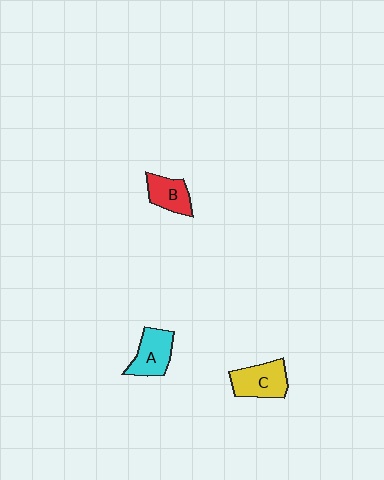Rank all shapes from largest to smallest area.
From largest to smallest: C (yellow), A (cyan), B (red).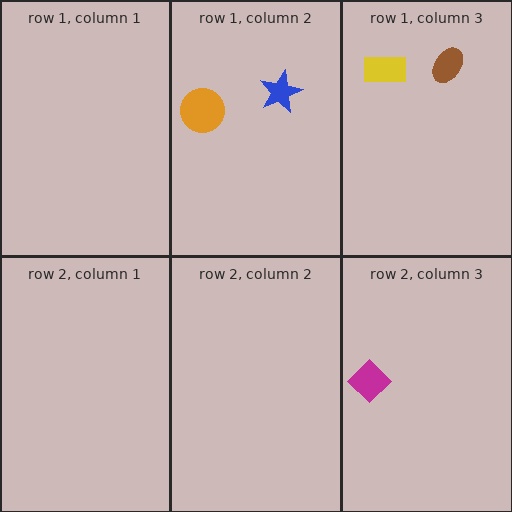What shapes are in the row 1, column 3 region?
The yellow rectangle, the brown ellipse.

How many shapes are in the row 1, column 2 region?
2.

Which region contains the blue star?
The row 1, column 2 region.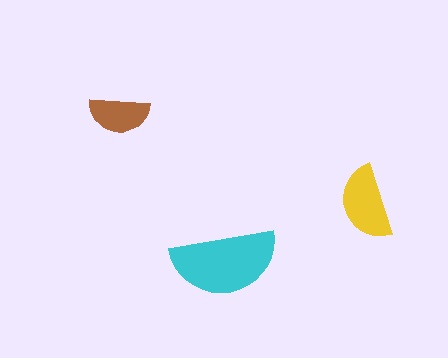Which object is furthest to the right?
The yellow semicircle is rightmost.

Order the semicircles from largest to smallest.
the cyan one, the yellow one, the brown one.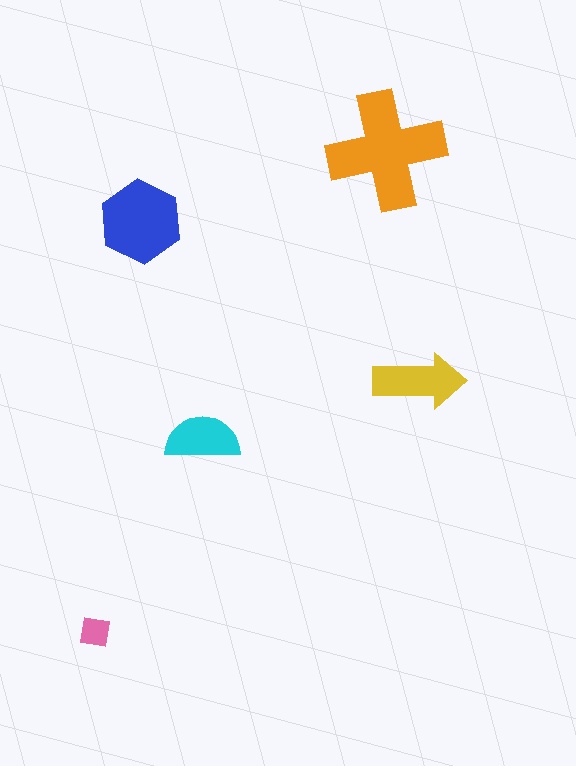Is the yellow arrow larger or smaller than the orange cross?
Smaller.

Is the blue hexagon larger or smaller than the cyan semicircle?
Larger.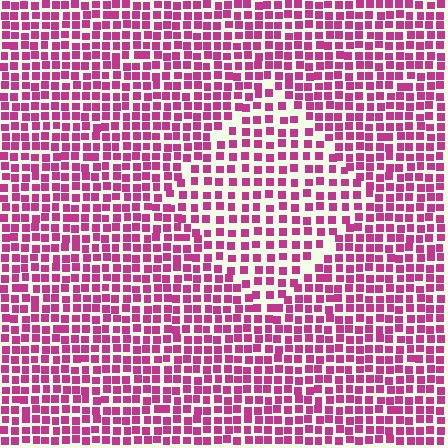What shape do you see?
I see a diamond.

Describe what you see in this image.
The image contains small magenta elements arranged at two different densities. A diamond-shaped region is visible where the elements are less densely packed than the surrounding area.